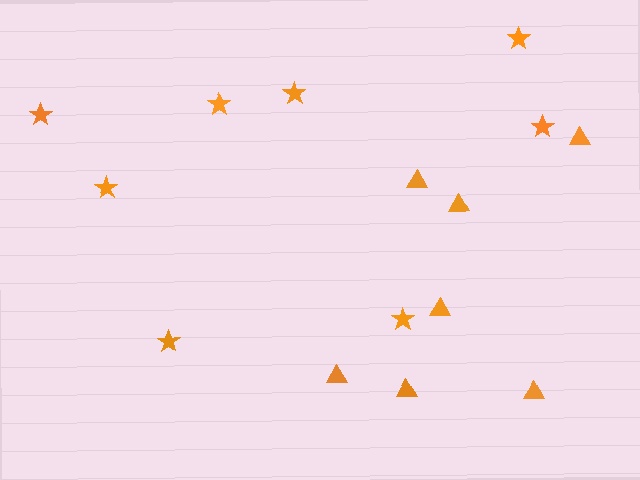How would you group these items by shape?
There are 2 groups: one group of triangles (7) and one group of stars (8).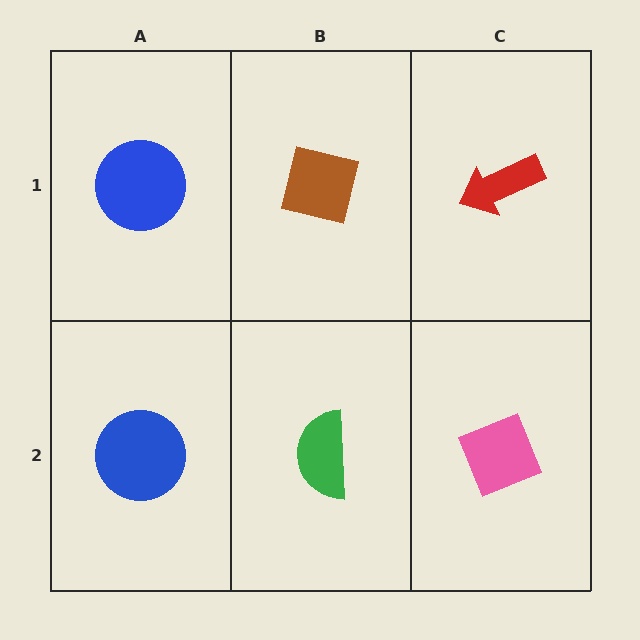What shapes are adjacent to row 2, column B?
A brown square (row 1, column B), a blue circle (row 2, column A), a pink diamond (row 2, column C).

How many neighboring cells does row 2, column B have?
3.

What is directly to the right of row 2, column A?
A green semicircle.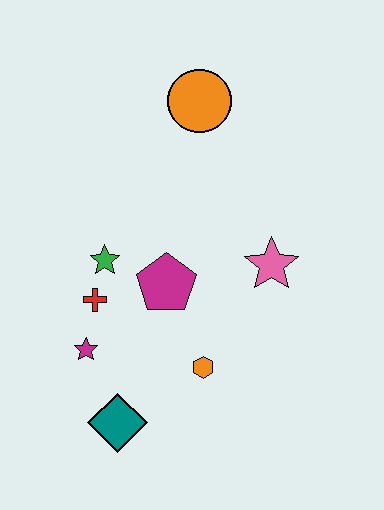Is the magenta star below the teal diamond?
No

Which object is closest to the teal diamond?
The magenta star is closest to the teal diamond.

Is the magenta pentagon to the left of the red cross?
No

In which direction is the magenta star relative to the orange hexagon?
The magenta star is to the left of the orange hexagon.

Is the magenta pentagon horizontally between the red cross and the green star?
No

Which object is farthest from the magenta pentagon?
The orange circle is farthest from the magenta pentagon.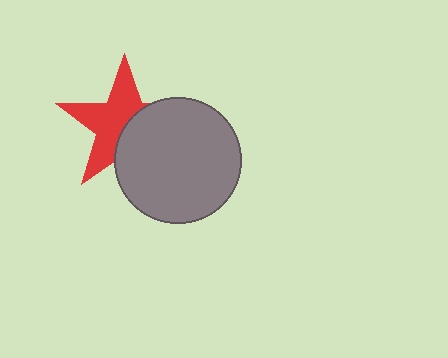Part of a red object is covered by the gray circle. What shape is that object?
It is a star.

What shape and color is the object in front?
The object in front is a gray circle.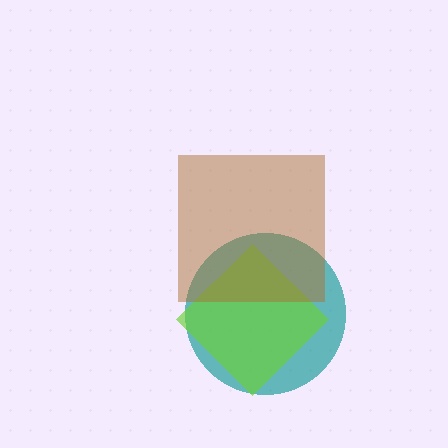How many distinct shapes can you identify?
There are 3 distinct shapes: a teal circle, a lime diamond, a brown square.